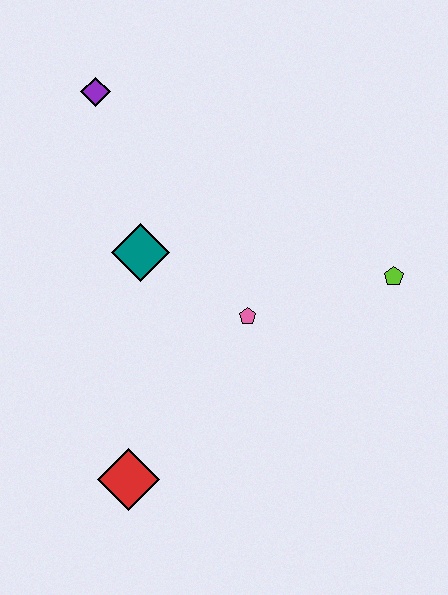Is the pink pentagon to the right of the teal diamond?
Yes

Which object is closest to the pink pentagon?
The teal diamond is closest to the pink pentagon.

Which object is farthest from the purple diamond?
The red diamond is farthest from the purple diamond.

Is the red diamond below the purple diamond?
Yes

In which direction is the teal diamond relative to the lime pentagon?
The teal diamond is to the left of the lime pentagon.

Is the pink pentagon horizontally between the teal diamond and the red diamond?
No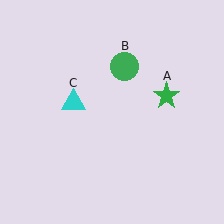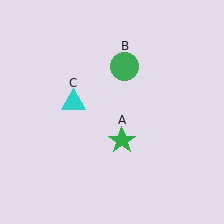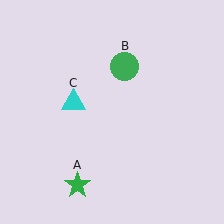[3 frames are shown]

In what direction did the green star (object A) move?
The green star (object A) moved down and to the left.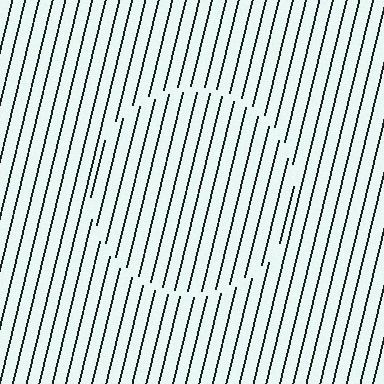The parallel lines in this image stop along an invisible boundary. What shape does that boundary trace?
An illusory circle. The interior of the shape contains the same grating, shifted by half a period — the contour is defined by the phase discontinuity where line-ends from the inner and outer gratings abut.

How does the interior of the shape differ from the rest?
The interior of the shape contains the same grating, shifted by half a period — the contour is defined by the phase discontinuity where line-ends from the inner and outer gratings abut.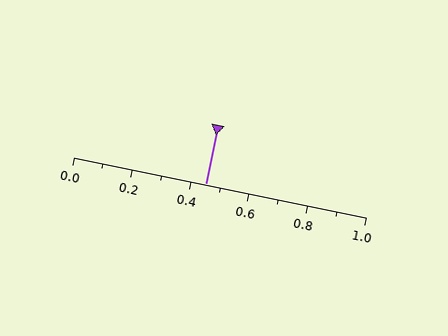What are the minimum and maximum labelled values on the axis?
The axis runs from 0.0 to 1.0.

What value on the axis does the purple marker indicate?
The marker indicates approximately 0.45.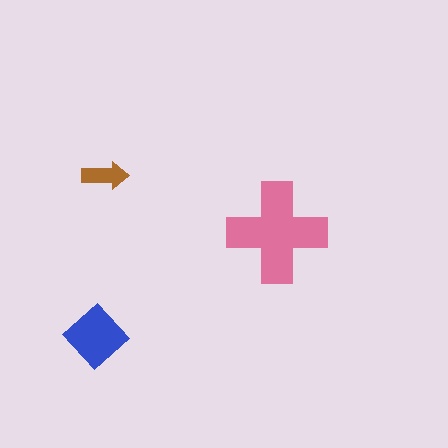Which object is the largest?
The pink cross.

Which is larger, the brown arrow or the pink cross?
The pink cross.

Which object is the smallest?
The brown arrow.